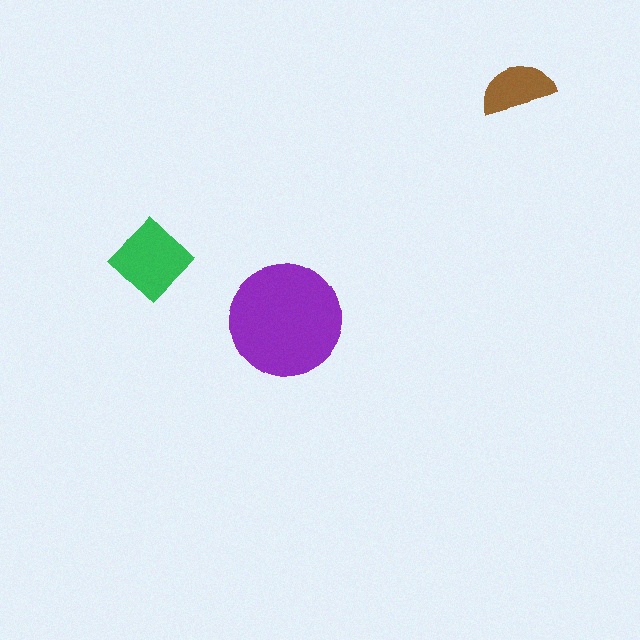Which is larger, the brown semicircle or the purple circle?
The purple circle.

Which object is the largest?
The purple circle.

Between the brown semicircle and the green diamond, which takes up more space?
The green diamond.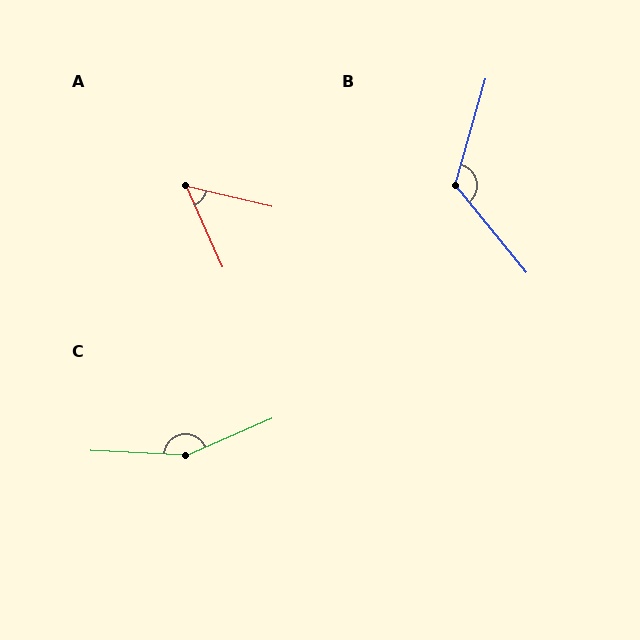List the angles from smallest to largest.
A (52°), B (125°), C (154°).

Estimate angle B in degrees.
Approximately 125 degrees.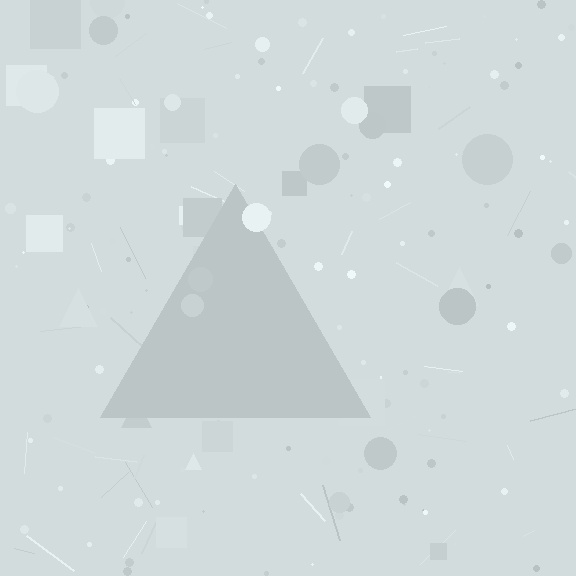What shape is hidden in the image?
A triangle is hidden in the image.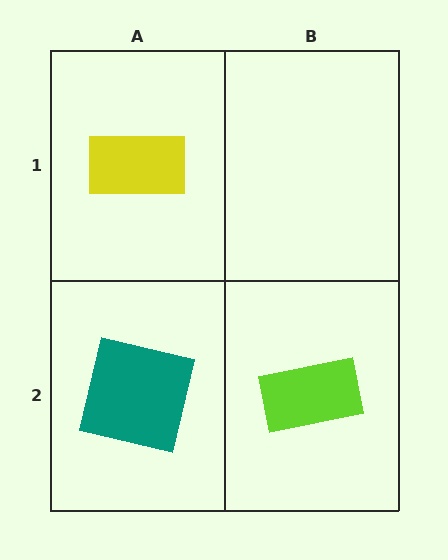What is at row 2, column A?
A teal square.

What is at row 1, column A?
A yellow rectangle.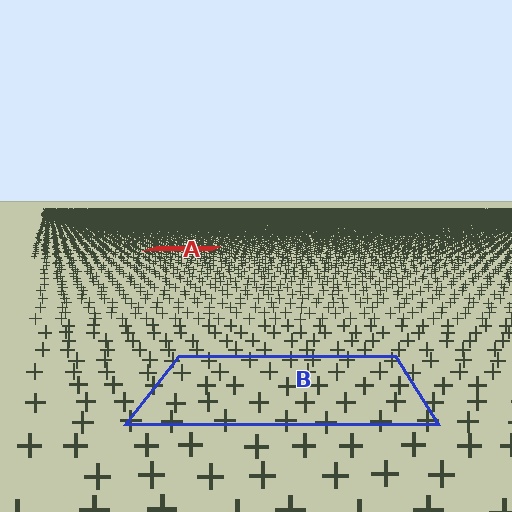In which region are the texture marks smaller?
The texture marks are smaller in region A, because it is farther away.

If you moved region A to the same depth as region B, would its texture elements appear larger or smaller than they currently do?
They would appear larger. At a closer depth, the same texture elements are projected at a bigger on-screen size.